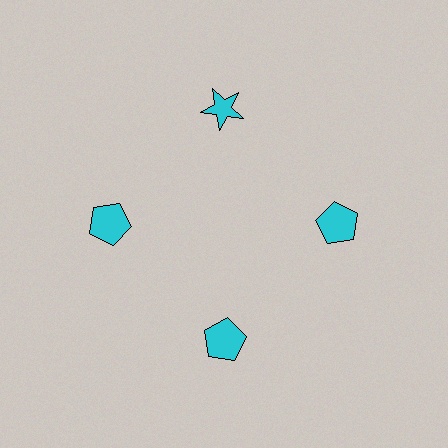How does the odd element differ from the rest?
It has a different shape: star instead of pentagon.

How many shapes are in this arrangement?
There are 4 shapes arranged in a ring pattern.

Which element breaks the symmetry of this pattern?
The cyan star at roughly the 12 o'clock position breaks the symmetry. All other shapes are cyan pentagons.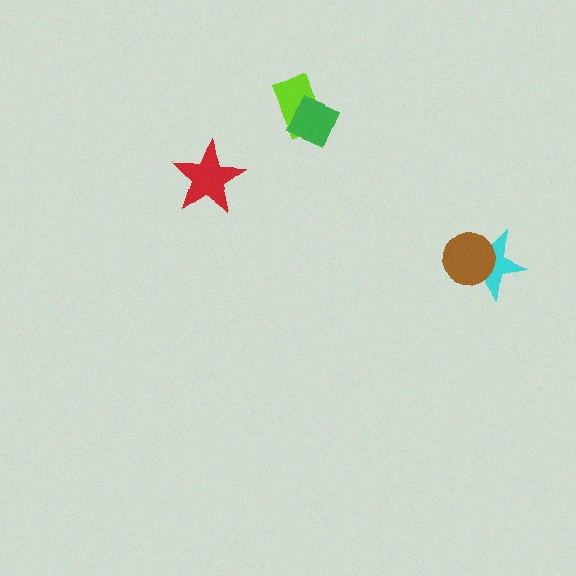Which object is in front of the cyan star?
The brown circle is in front of the cyan star.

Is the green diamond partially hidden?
No, no other shape covers it.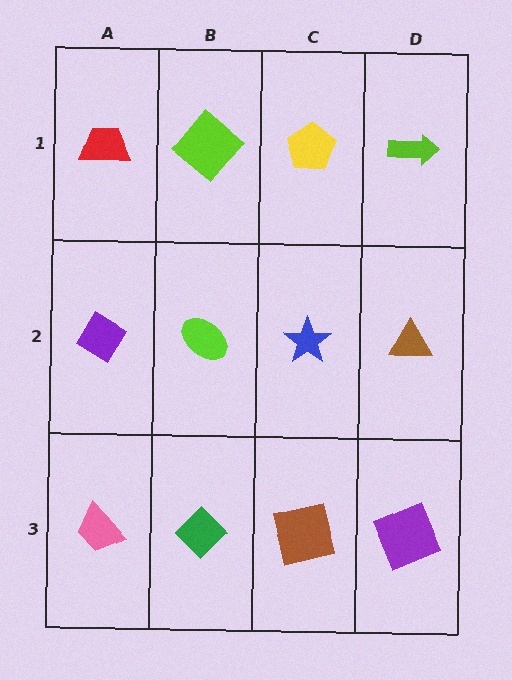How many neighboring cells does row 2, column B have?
4.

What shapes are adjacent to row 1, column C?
A blue star (row 2, column C), a lime diamond (row 1, column B), a lime arrow (row 1, column D).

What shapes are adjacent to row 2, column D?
A lime arrow (row 1, column D), a purple square (row 3, column D), a blue star (row 2, column C).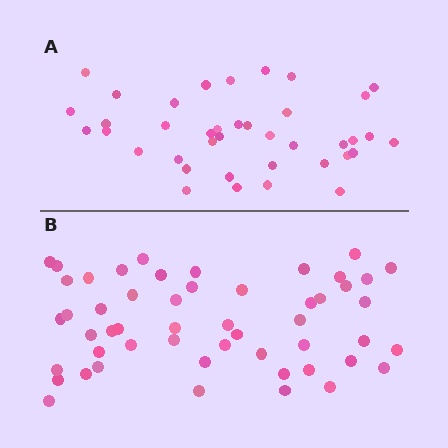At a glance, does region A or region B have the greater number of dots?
Region B (the bottom region) has more dots.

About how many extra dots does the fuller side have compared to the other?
Region B has approximately 15 more dots than region A.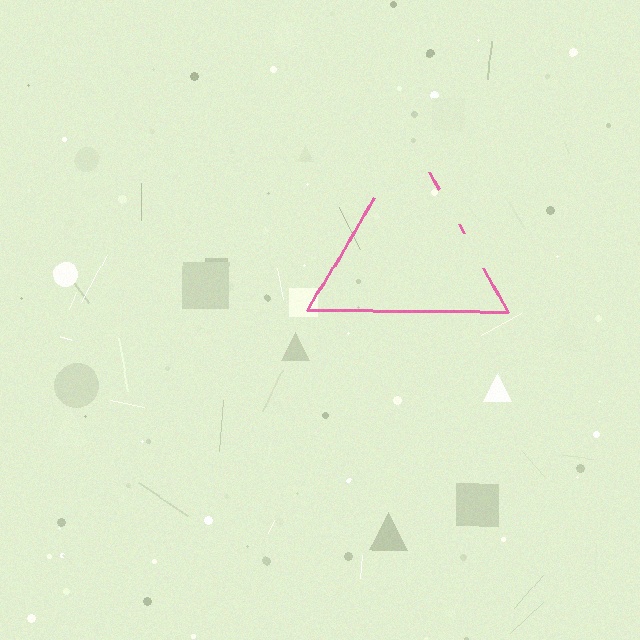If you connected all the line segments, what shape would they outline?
They would outline a triangle.